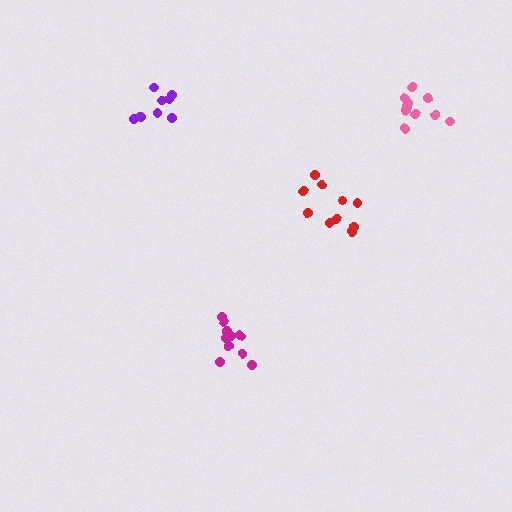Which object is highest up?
The pink cluster is topmost.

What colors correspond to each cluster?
The clusters are colored: purple, red, magenta, pink.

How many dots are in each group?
Group 1: 8 dots, Group 2: 10 dots, Group 3: 12 dots, Group 4: 10 dots (40 total).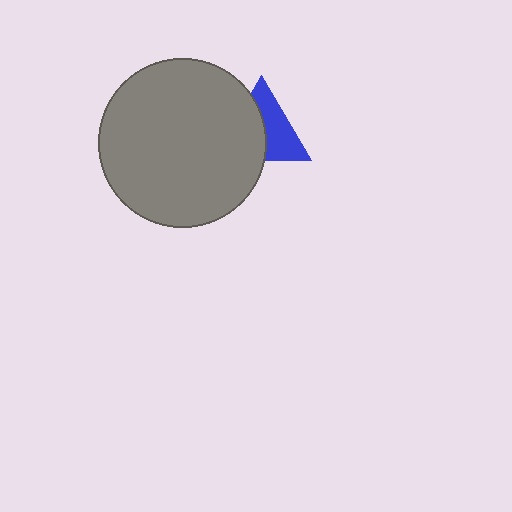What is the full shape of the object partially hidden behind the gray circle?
The partially hidden object is a blue triangle.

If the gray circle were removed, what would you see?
You would see the complete blue triangle.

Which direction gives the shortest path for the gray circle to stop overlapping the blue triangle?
Moving left gives the shortest separation.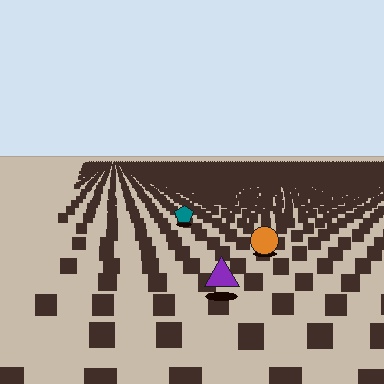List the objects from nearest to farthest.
From nearest to farthest: the purple triangle, the orange circle, the teal pentagon.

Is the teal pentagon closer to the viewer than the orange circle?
No. The orange circle is closer — you can tell from the texture gradient: the ground texture is coarser near it.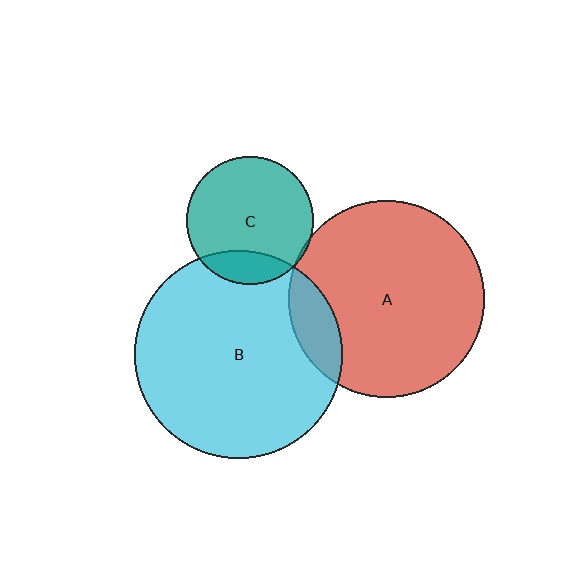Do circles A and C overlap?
Yes.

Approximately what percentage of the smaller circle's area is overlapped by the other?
Approximately 5%.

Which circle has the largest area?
Circle B (cyan).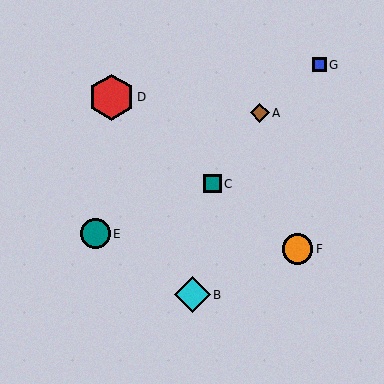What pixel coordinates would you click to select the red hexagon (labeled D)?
Click at (111, 97) to select the red hexagon D.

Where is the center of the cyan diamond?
The center of the cyan diamond is at (192, 295).